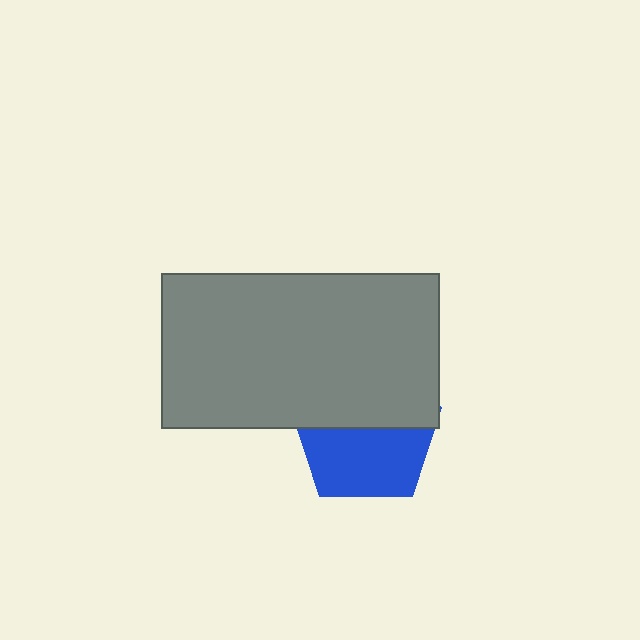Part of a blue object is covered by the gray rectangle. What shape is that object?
It is a pentagon.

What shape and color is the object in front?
The object in front is a gray rectangle.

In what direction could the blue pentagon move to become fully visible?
The blue pentagon could move down. That would shift it out from behind the gray rectangle entirely.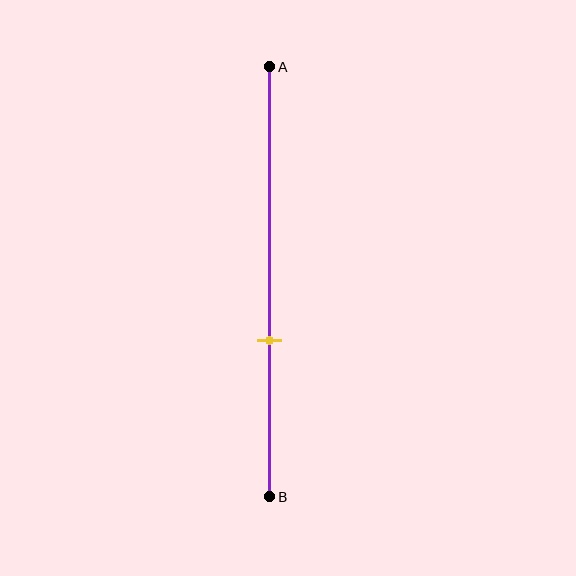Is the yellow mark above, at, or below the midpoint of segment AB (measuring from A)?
The yellow mark is below the midpoint of segment AB.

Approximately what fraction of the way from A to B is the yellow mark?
The yellow mark is approximately 65% of the way from A to B.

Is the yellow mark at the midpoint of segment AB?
No, the mark is at about 65% from A, not at the 50% midpoint.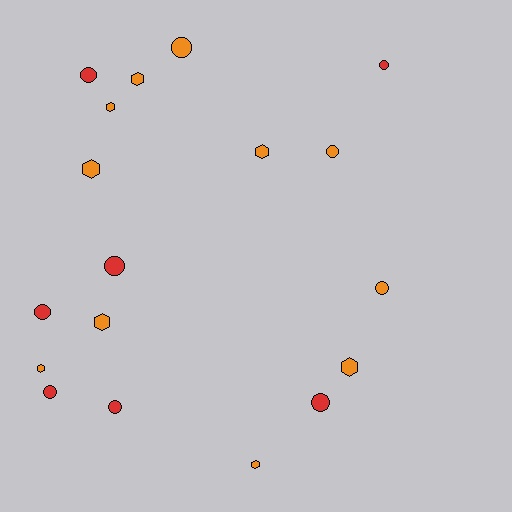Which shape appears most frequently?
Circle, with 10 objects.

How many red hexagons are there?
There are no red hexagons.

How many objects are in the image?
There are 18 objects.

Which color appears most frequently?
Orange, with 11 objects.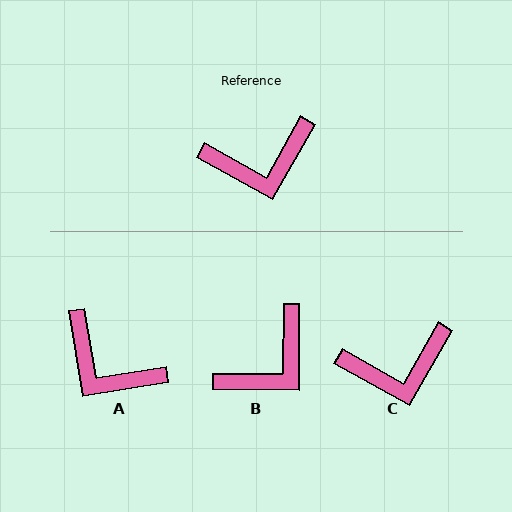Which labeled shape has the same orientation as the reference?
C.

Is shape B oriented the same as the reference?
No, it is off by about 29 degrees.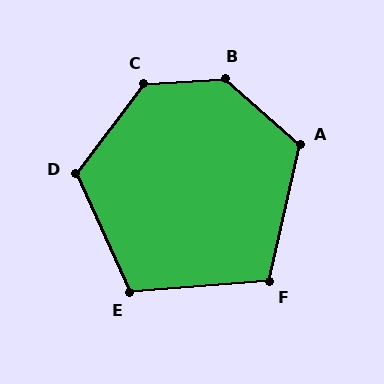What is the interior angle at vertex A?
Approximately 119 degrees (obtuse).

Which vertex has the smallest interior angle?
F, at approximately 107 degrees.